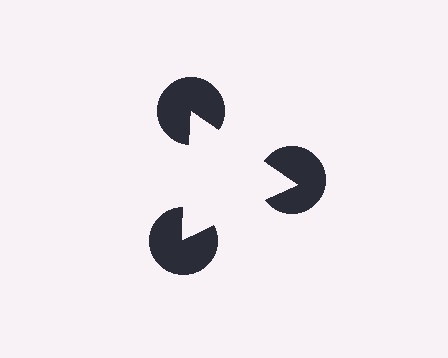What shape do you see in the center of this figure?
An illusory triangle — its edges are inferred from the aligned wedge cuts in the pac-man discs, not physically drawn.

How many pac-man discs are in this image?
There are 3 — one at each vertex of the illusory triangle.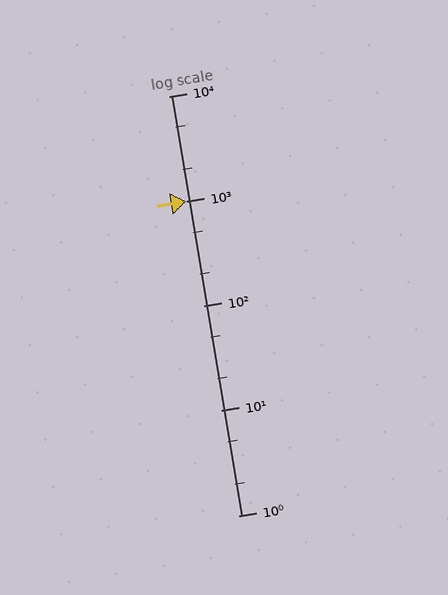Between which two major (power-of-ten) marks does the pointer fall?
The pointer is between 1000 and 10000.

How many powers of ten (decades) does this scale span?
The scale spans 4 decades, from 1 to 10000.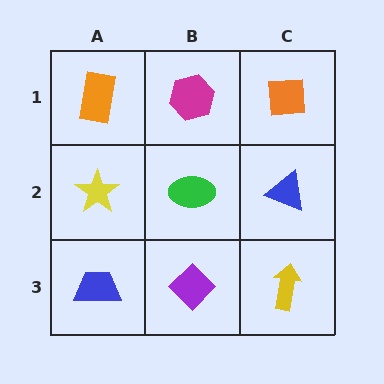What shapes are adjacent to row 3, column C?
A blue triangle (row 2, column C), a purple diamond (row 3, column B).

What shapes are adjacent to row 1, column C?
A blue triangle (row 2, column C), a magenta hexagon (row 1, column B).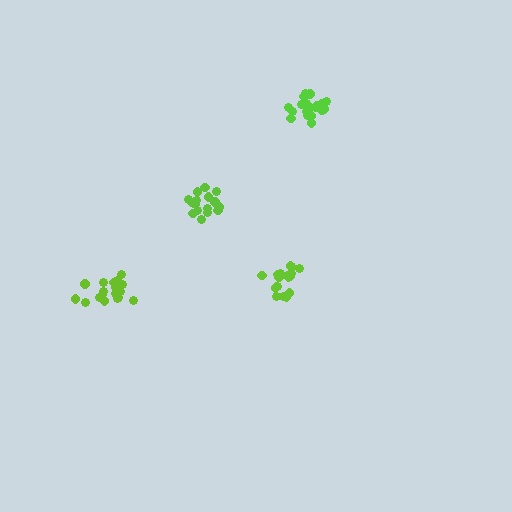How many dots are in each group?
Group 1: 17 dots, Group 2: 21 dots, Group 3: 18 dots, Group 4: 20 dots (76 total).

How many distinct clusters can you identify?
There are 4 distinct clusters.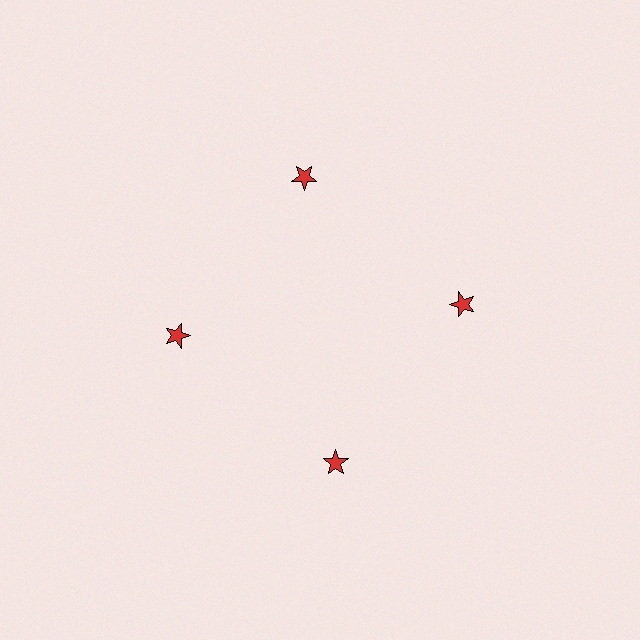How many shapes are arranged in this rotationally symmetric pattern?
There are 4 shapes, arranged in 4 groups of 1.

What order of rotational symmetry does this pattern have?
This pattern has 4-fold rotational symmetry.